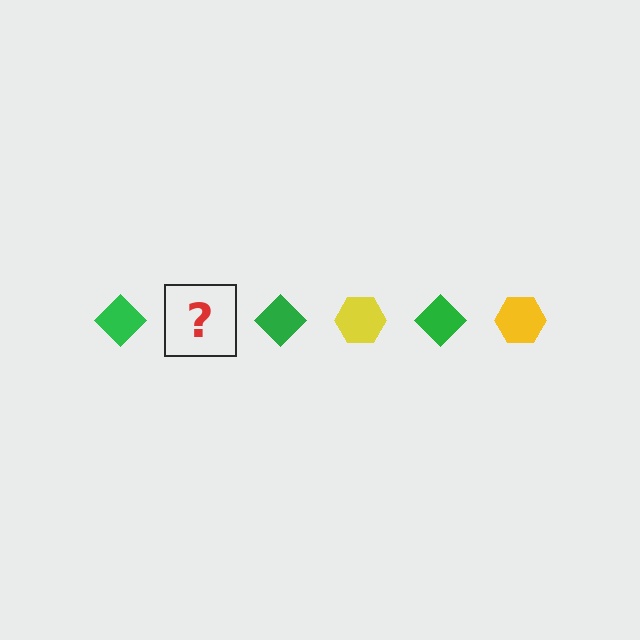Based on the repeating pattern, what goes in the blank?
The blank should be a yellow hexagon.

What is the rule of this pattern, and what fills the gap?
The rule is that the pattern alternates between green diamond and yellow hexagon. The gap should be filled with a yellow hexagon.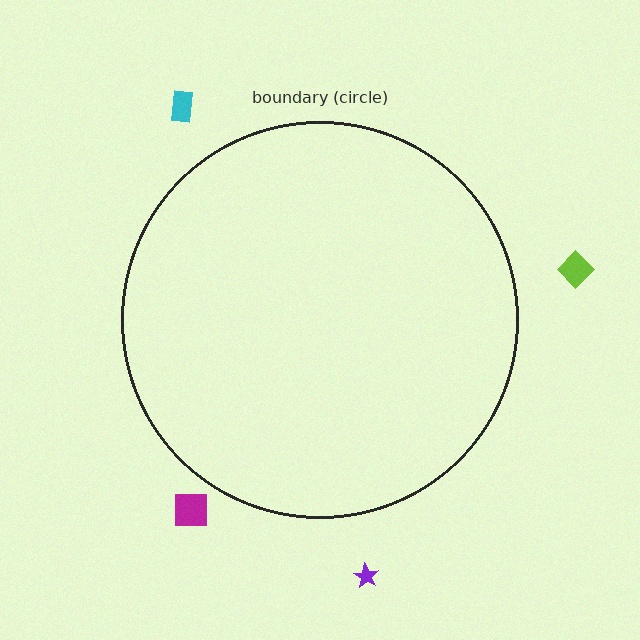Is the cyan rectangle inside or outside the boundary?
Outside.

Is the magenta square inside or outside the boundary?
Outside.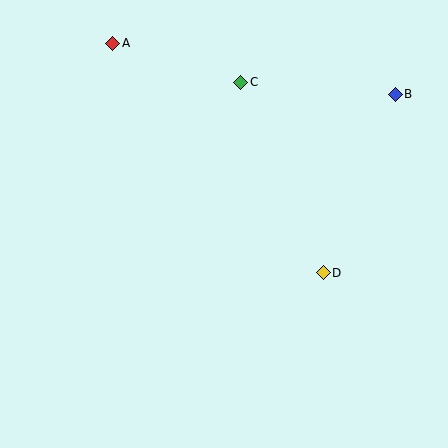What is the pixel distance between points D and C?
The distance between D and C is 208 pixels.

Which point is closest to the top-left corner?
Point A is closest to the top-left corner.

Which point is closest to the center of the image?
Point D at (323, 273) is closest to the center.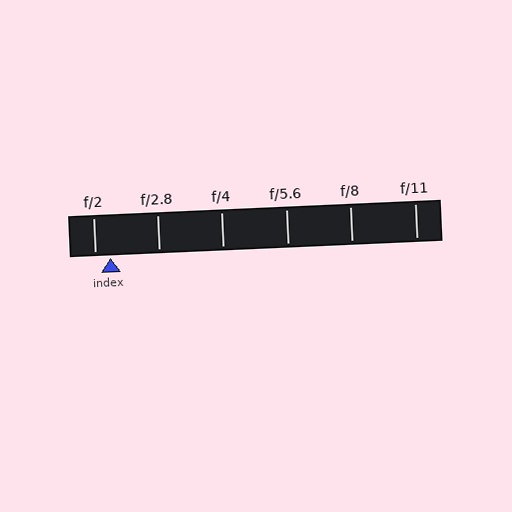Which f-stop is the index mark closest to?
The index mark is closest to f/2.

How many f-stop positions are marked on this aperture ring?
There are 6 f-stop positions marked.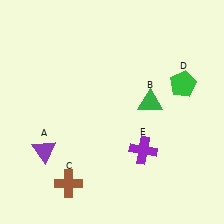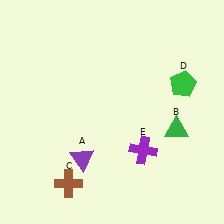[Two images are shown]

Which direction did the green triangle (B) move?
The green triangle (B) moved down.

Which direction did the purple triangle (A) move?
The purple triangle (A) moved right.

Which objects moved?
The objects that moved are: the purple triangle (A), the green triangle (B).